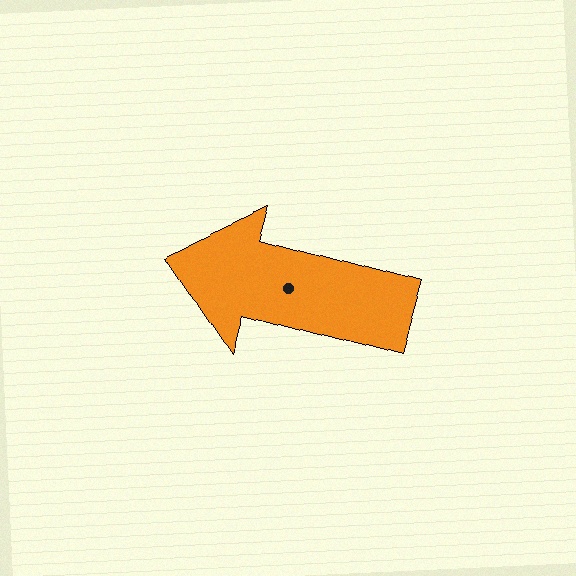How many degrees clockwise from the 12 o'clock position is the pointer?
Approximately 285 degrees.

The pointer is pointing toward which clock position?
Roughly 10 o'clock.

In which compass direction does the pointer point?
West.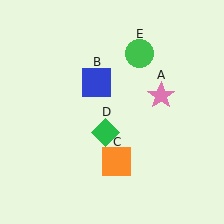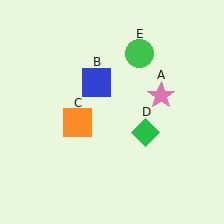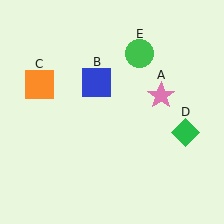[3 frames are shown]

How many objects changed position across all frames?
2 objects changed position: orange square (object C), green diamond (object D).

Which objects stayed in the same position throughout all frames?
Pink star (object A) and blue square (object B) and green circle (object E) remained stationary.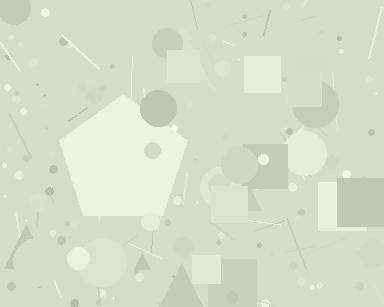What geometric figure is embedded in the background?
A pentagon is embedded in the background.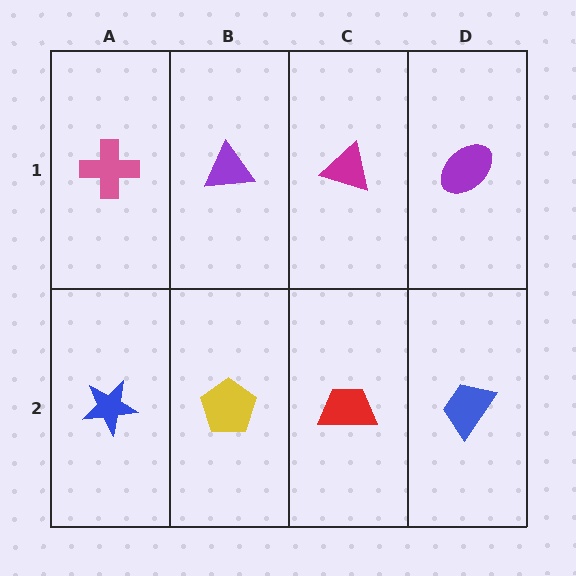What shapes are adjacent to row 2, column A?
A pink cross (row 1, column A), a yellow pentagon (row 2, column B).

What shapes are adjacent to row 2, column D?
A purple ellipse (row 1, column D), a red trapezoid (row 2, column C).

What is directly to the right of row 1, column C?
A purple ellipse.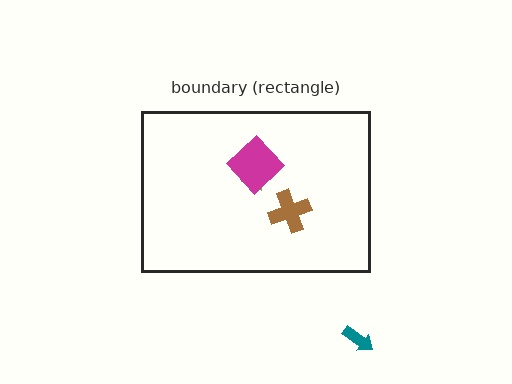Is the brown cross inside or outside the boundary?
Inside.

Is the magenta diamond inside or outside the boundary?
Inside.